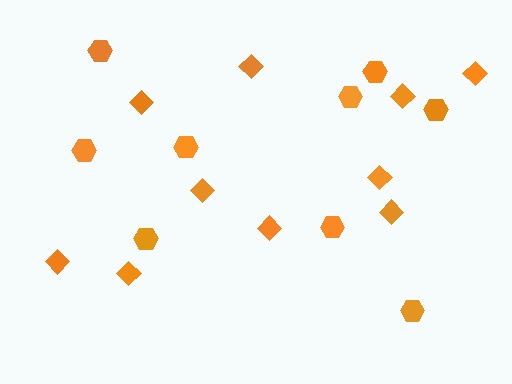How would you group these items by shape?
There are 2 groups: one group of hexagons (9) and one group of diamonds (10).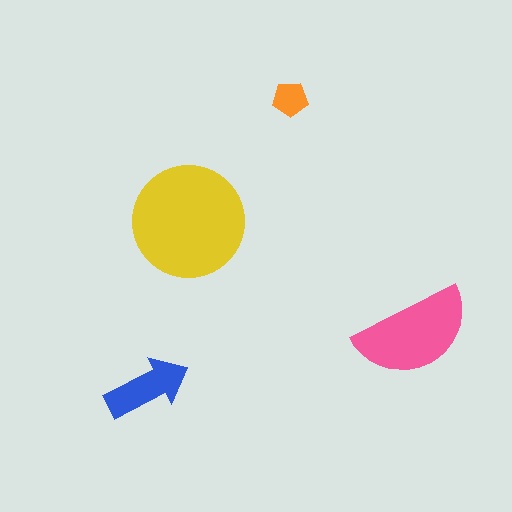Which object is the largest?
The yellow circle.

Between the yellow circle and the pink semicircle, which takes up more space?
The yellow circle.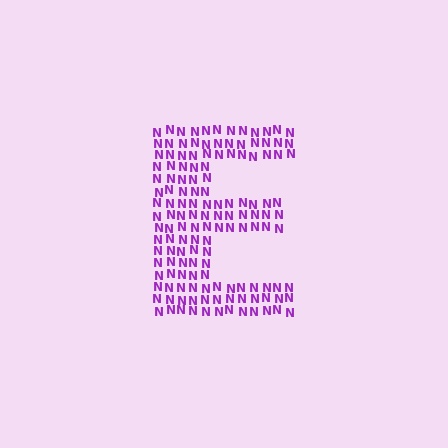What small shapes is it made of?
It is made of small letter N's.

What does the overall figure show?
The overall figure shows the letter E.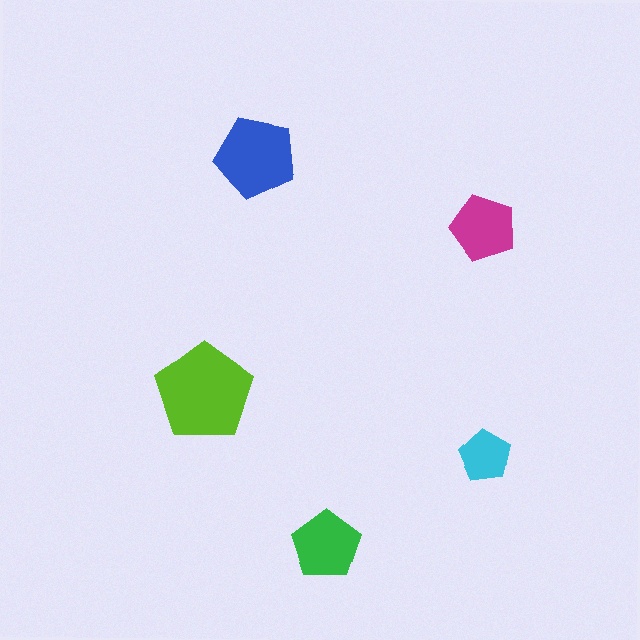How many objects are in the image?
There are 5 objects in the image.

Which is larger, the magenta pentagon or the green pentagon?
The green one.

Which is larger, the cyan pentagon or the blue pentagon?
The blue one.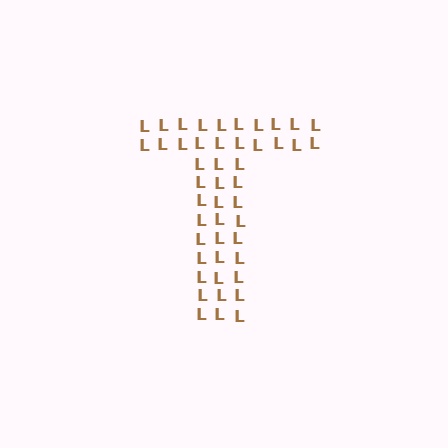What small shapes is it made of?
It is made of small letter L's.